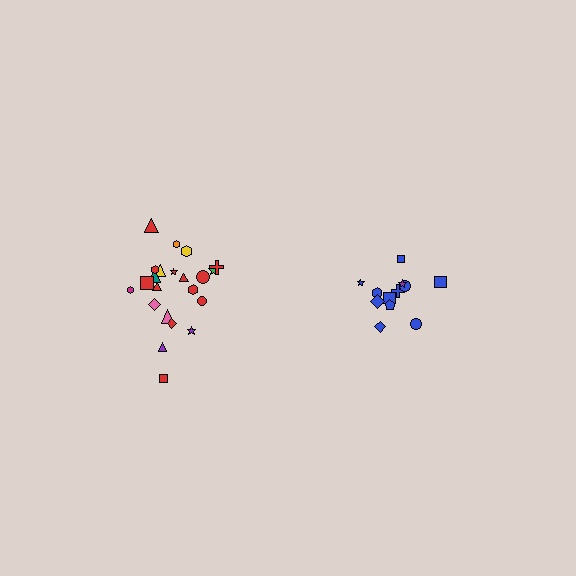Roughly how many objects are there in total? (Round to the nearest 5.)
Roughly 35 objects in total.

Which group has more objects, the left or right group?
The left group.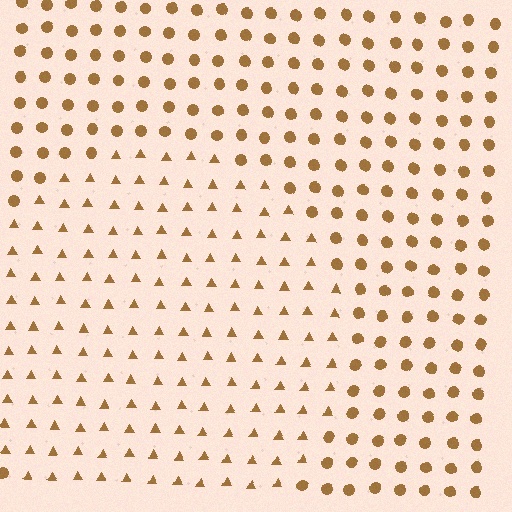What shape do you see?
I see a circle.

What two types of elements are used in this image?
The image uses triangles inside the circle region and circles outside it.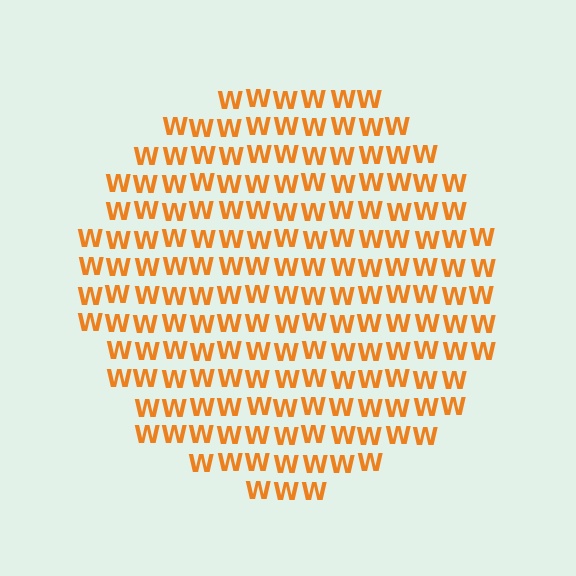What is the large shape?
The large shape is a circle.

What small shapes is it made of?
It is made of small letter W's.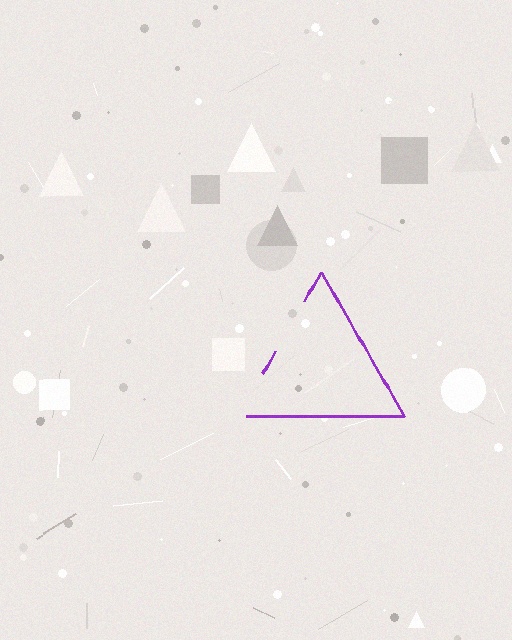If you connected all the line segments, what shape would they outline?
They would outline a triangle.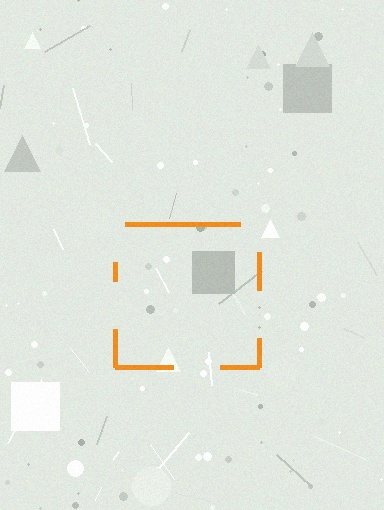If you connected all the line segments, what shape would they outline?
They would outline a square.